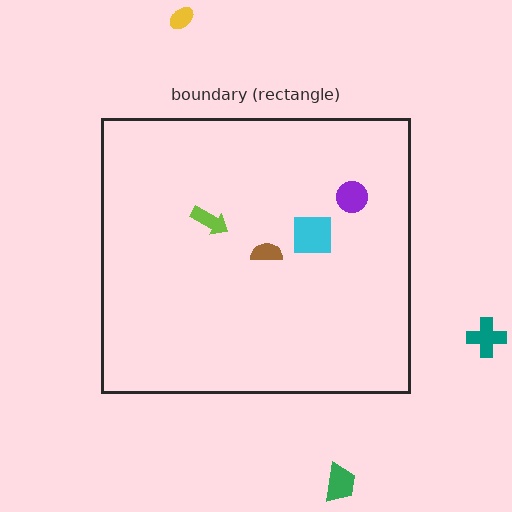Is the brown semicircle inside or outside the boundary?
Inside.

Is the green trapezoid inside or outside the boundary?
Outside.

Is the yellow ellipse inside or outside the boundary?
Outside.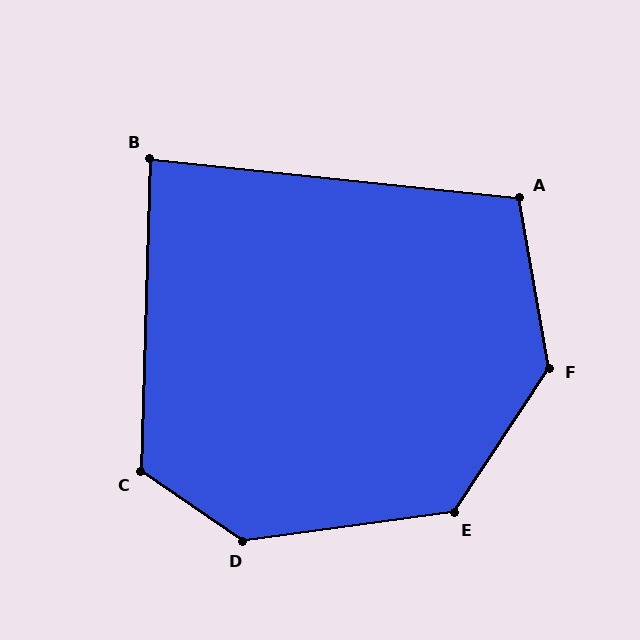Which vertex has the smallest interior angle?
B, at approximately 86 degrees.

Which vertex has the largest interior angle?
D, at approximately 138 degrees.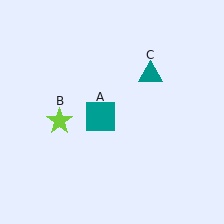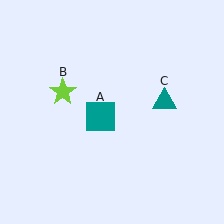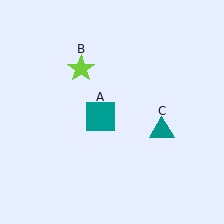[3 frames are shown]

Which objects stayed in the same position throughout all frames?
Teal square (object A) remained stationary.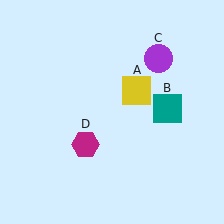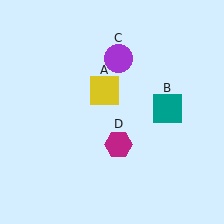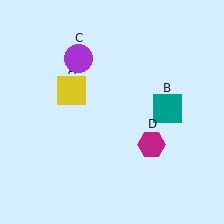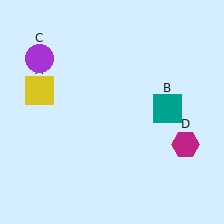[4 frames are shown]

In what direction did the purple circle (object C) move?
The purple circle (object C) moved left.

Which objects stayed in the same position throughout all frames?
Teal square (object B) remained stationary.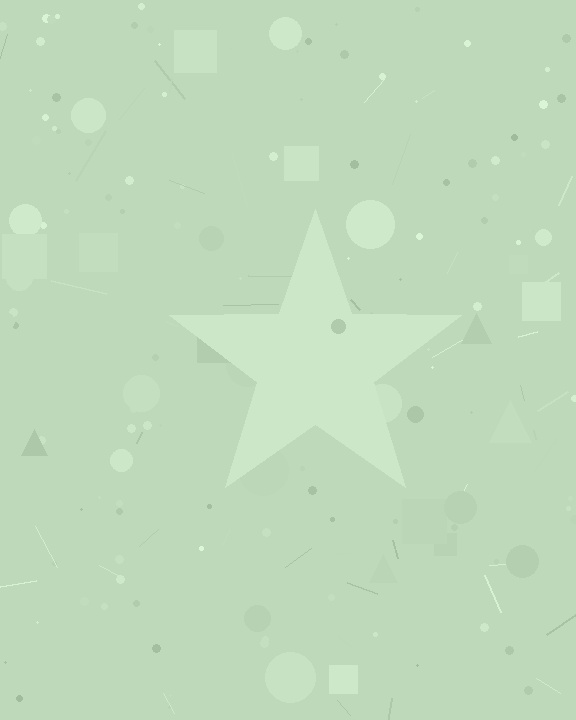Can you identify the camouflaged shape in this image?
The camouflaged shape is a star.